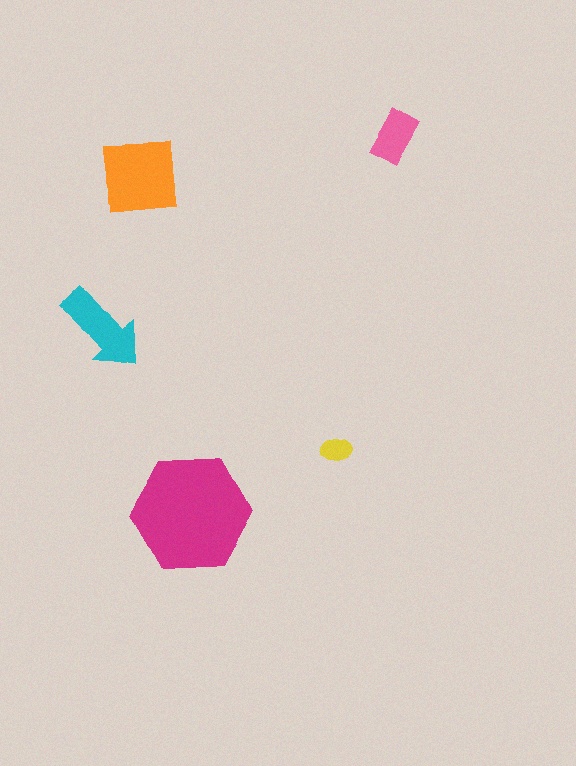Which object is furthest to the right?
The pink rectangle is rightmost.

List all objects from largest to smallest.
The magenta hexagon, the orange square, the cyan arrow, the pink rectangle, the yellow ellipse.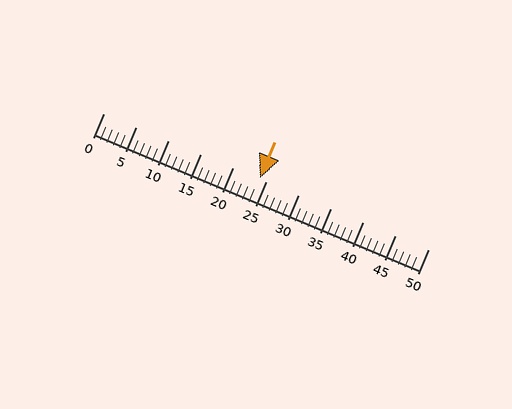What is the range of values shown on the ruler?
The ruler shows values from 0 to 50.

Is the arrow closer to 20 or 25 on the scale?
The arrow is closer to 25.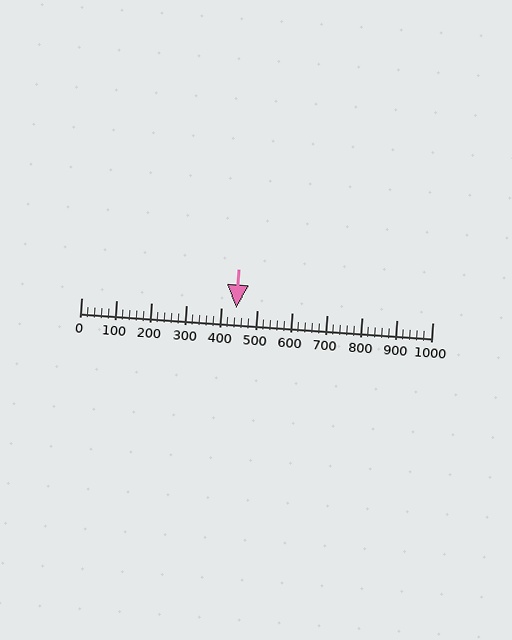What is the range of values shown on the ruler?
The ruler shows values from 0 to 1000.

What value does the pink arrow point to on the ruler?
The pink arrow points to approximately 440.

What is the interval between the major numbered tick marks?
The major tick marks are spaced 100 units apart.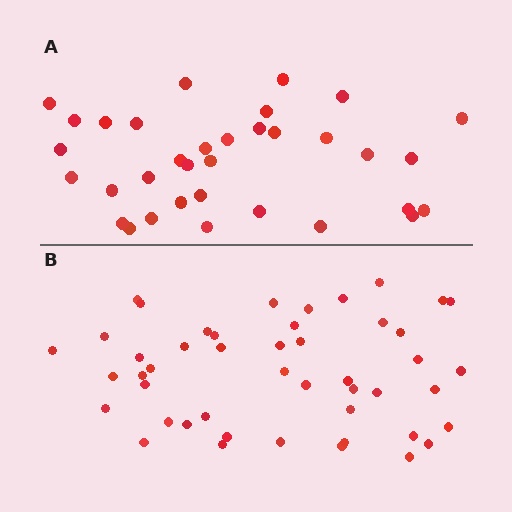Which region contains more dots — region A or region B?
Region B (the bottom region) has more dots.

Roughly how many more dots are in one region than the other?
Region B has approximately 15 more dots than region A.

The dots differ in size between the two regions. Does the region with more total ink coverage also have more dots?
No. Region A has more total ink coverage because its dots are larger, but region B actually contains more individual dots. Total area can be misleading — the number of items is what matters here.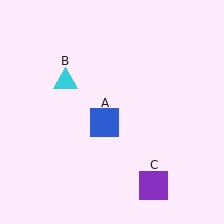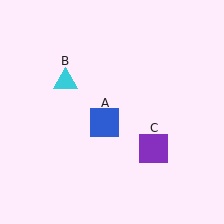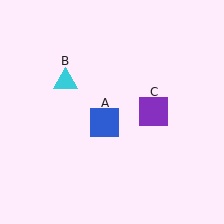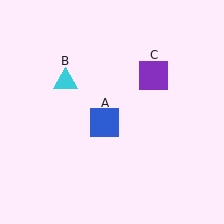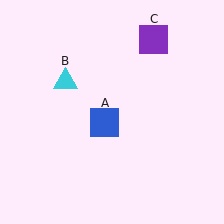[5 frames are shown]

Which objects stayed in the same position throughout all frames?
Blue square (object A) and cyan triangle (object B) remained stationary.